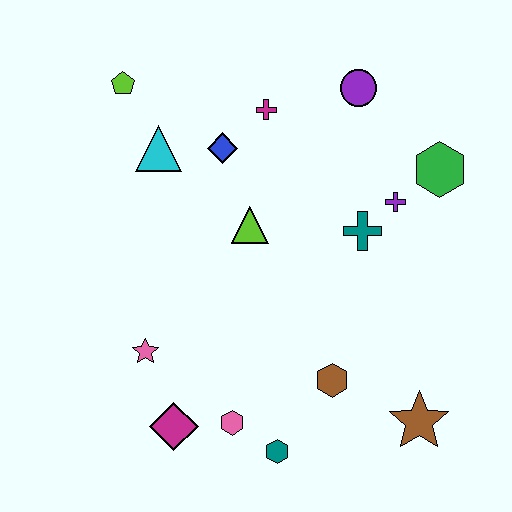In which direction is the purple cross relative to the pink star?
The purple cross is to the right of the pink star.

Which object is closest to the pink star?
The magenta diamond is closest to the pink star.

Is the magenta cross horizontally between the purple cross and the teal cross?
No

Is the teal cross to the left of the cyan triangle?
No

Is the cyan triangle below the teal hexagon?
No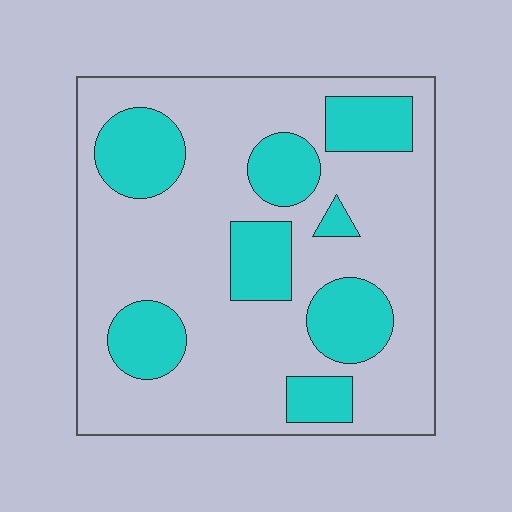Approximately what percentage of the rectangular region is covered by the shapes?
Approximately 30%.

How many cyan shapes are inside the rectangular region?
8.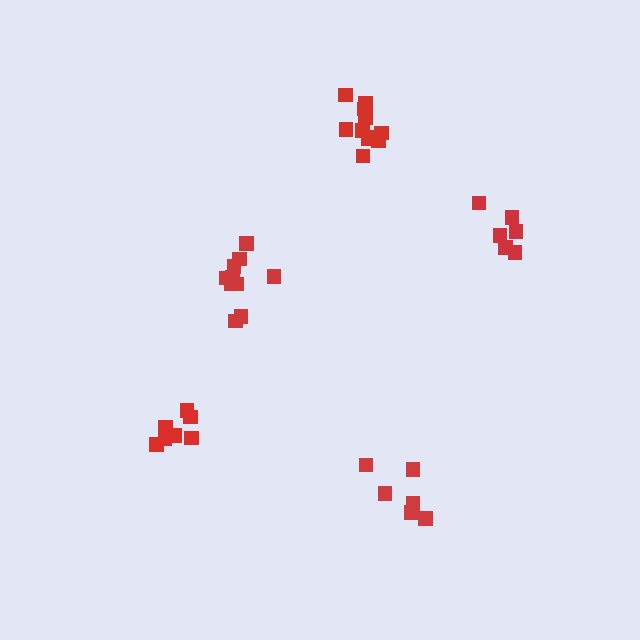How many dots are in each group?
Group 1: 10 dots, Group 2: 12 dots, Group 3: 6 dots, Group 4: 7 dots, Group 5: 6 dots (41 total).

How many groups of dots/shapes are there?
There are 5 groups.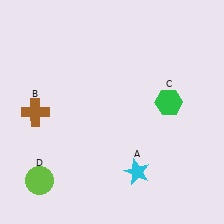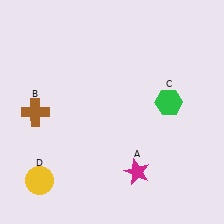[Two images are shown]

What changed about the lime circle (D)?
In Image 1, D is lime. In Image 2, it changed to yellow.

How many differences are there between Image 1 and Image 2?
There are 2 differences between the two images.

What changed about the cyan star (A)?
In Image 1, A is cyan. In Image 2, it changed to magenta.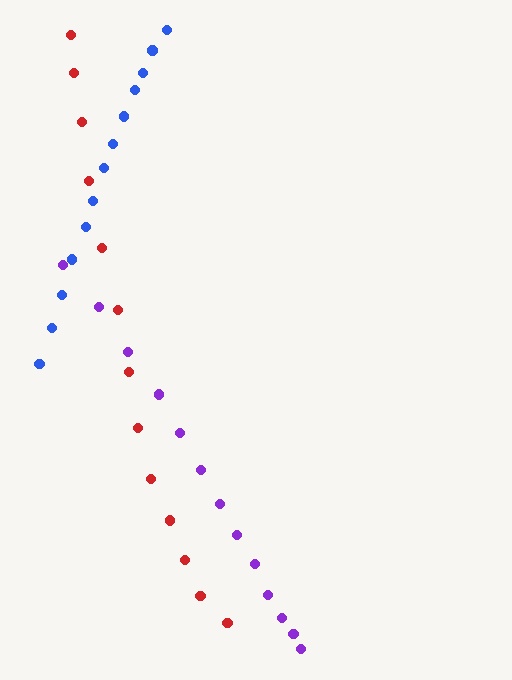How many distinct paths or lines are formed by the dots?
There are 3 distinct paths.